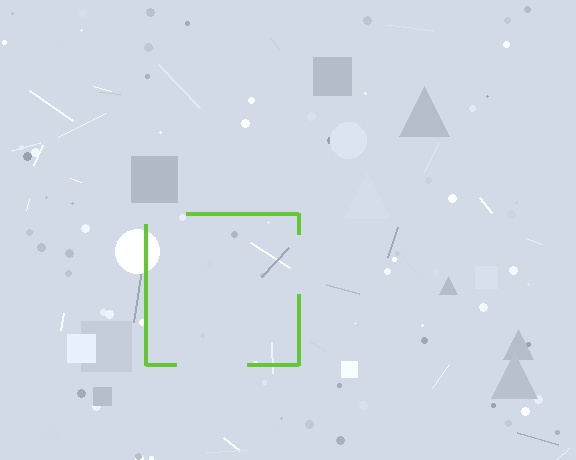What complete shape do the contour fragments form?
The contour fragments form a square.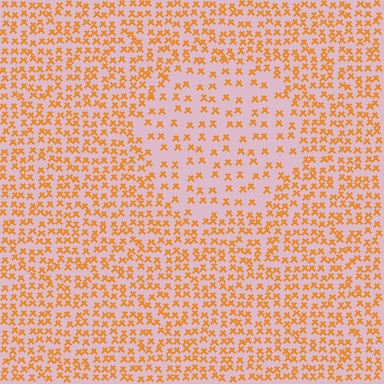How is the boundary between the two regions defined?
The boundary is defined by a change in element density (approximately 2.0x ratio). All elements are the same color, size, and shape.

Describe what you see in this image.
The image contains small orange elements arranged at two different densities. A circle-shaped region is visible where the elements are less densely packed than the surrounding area.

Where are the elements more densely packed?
The elements are more densely packed outside the circle boundary.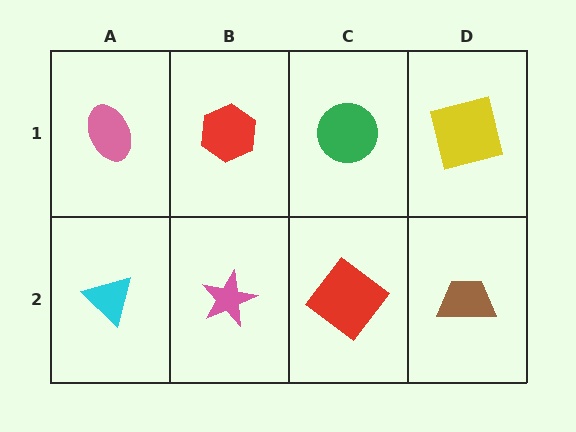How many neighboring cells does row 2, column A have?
2.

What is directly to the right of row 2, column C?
A brown trapezoid.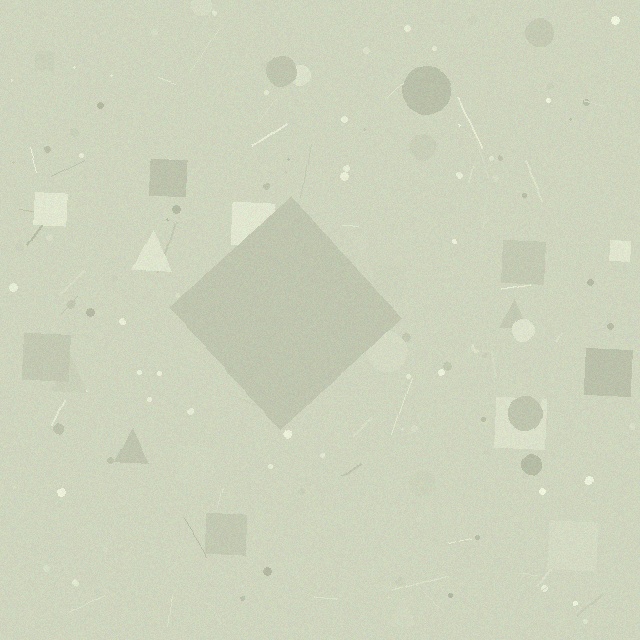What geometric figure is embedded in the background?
A diamond is embedded in the background.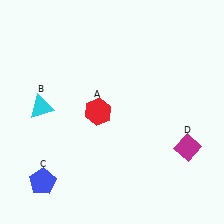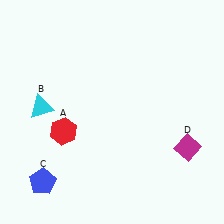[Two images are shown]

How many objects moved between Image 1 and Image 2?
1 object moved between the two images.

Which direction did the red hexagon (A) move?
The red hexagon (A) moved left.